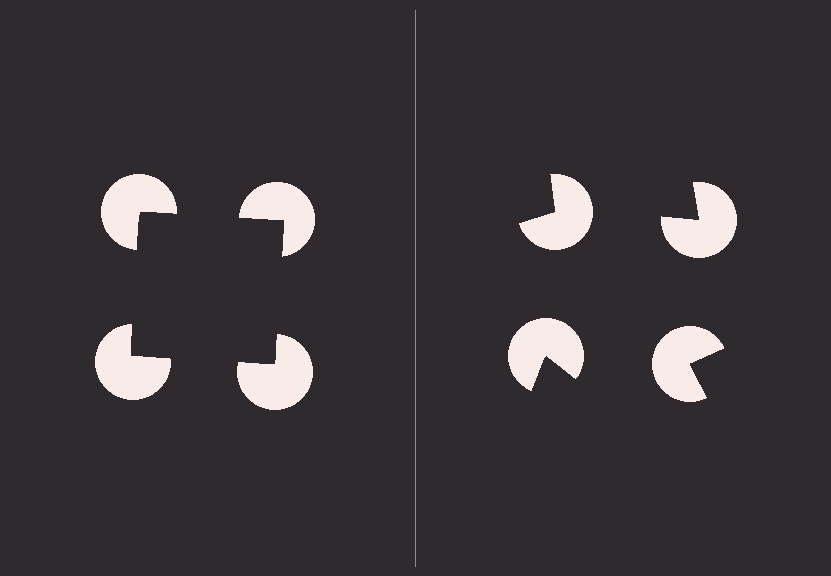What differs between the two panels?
The pac-man discs are positioned identically on both sides; only the wedge orientations differ. On the left they align to a square; on the right they are misaligned.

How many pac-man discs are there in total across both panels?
8 — 4 on each side.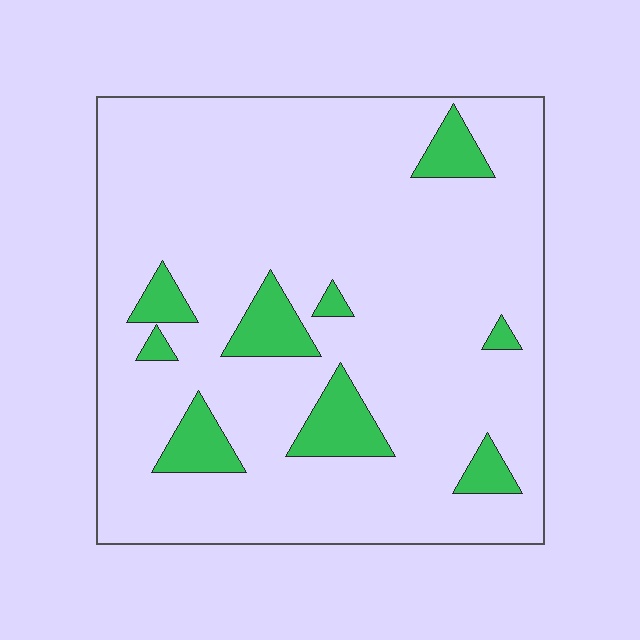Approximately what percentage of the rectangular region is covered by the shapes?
Approximately 10%.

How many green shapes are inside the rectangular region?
9.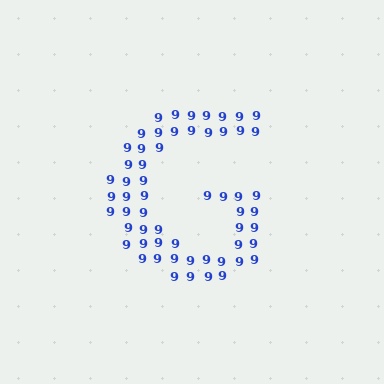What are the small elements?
The small elements are digit 9's.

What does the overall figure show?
The overall figure shows the letter G.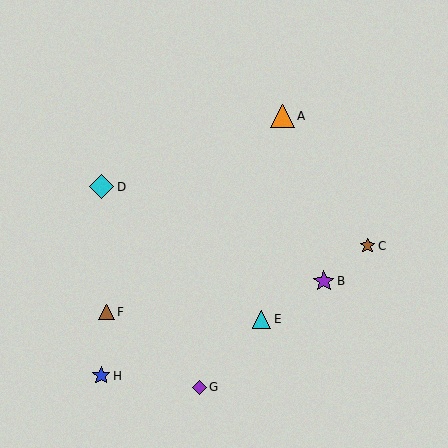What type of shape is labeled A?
Shape A is an orange triangle.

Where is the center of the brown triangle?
The center of the brown triangle is at (107, 312).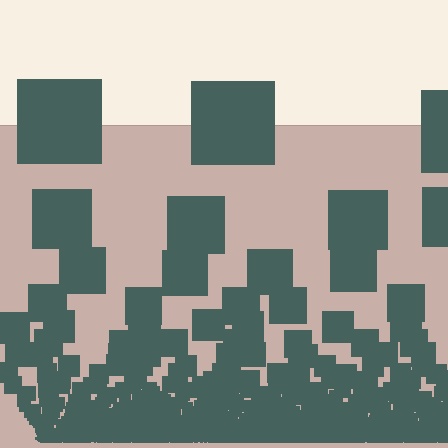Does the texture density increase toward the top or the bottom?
Density increases toward the bottom.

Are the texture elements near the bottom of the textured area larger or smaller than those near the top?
Smaller. The gradient is inverted — elements near the bottom are smaller and denser.